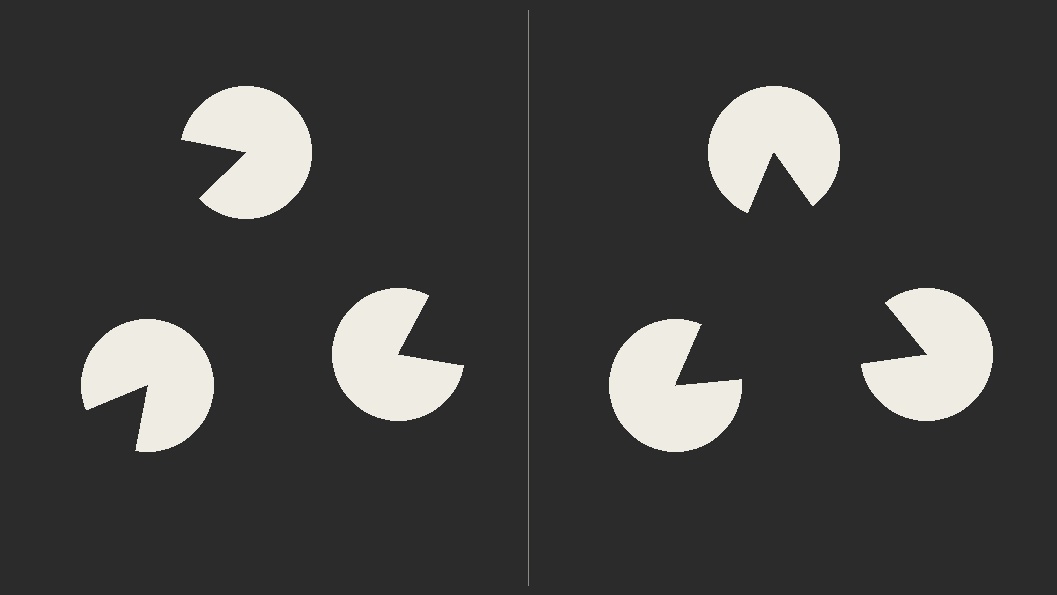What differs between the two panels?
The pac-man discs are positioned identically on both sides; only the wedge orientations differ. On the right they align to a triangle; on the left they are misaligned.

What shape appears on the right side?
An illusory triangle.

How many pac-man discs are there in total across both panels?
6 — 3 on each side.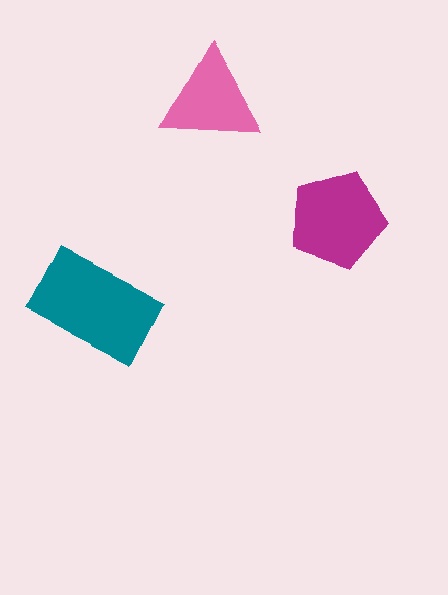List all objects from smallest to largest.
The pink triangle, the magenta pentagon, the teal rectangle.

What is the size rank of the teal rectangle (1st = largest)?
1st.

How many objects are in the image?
There are 3 objects in the image.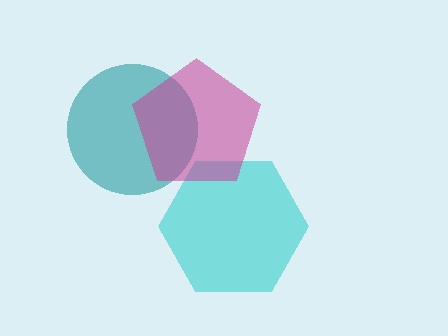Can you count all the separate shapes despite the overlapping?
Yes, there are 3 separate shapes.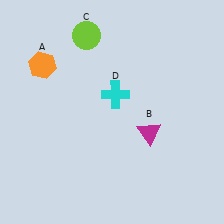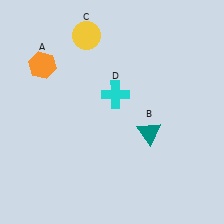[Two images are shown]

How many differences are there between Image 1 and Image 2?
There are 2 differences between the two images.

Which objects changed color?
B changed from magenta to teal. C changed from lime to yellow.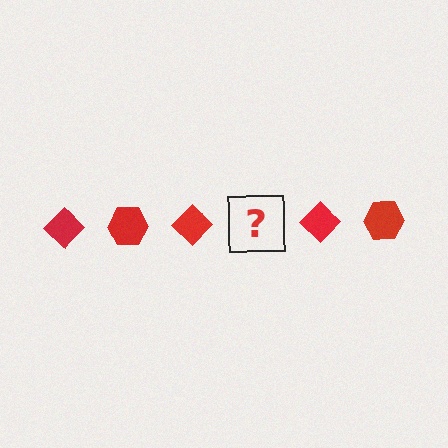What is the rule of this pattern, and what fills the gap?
The rule is that the pattern cycles through diamond, hexagon shapes in red. The gap should be filled with a red hexagon.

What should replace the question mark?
The question mark should be replaced with a red hexagon.